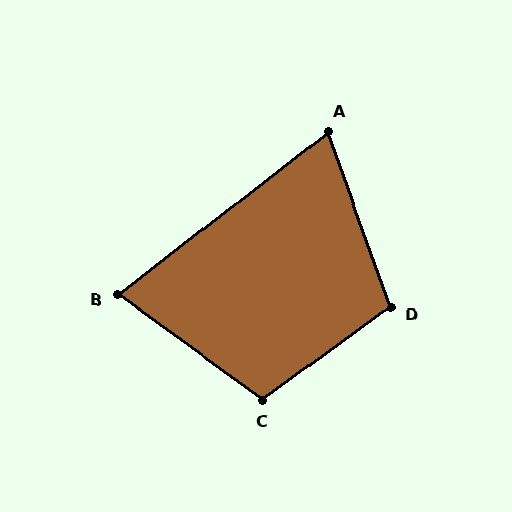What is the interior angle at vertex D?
Approximately 106 degrees (obtuse).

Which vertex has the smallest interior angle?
A, at approximately 72 degrees.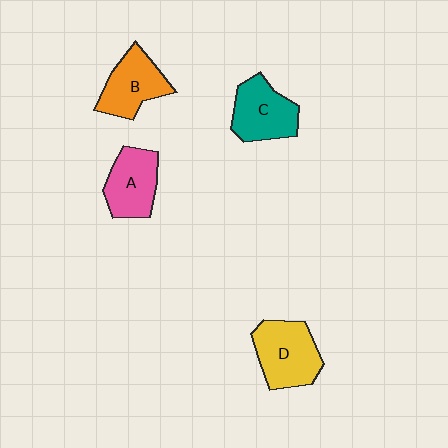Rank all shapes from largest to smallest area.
From largest to smallest: D (yellow), C (teal), B (orange), A (pink).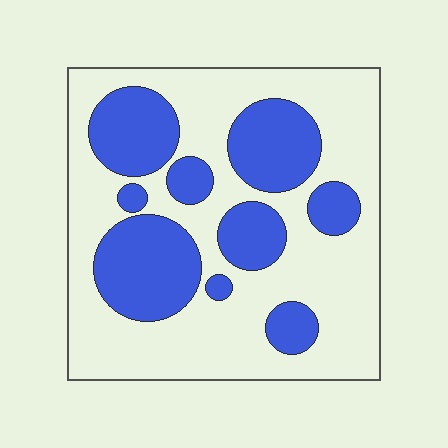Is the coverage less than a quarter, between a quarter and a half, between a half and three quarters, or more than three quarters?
Between a quarter and a half.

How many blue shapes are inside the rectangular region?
9.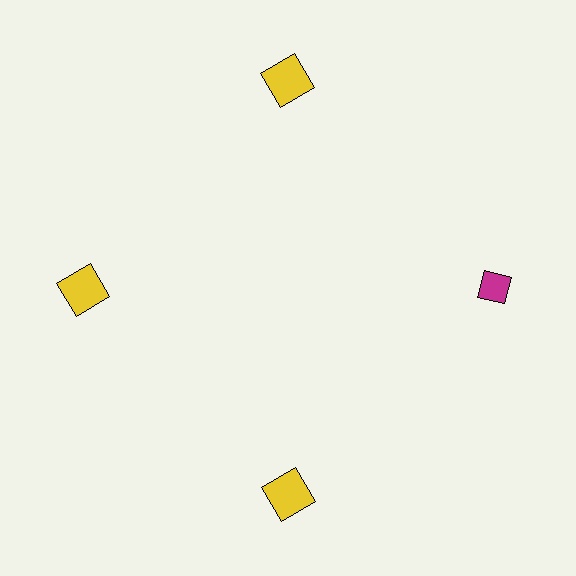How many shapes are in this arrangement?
There are 4 shapes arranged in a ring pattern.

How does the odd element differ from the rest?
It differs in both color (magenta instead of yellow) and shape (diamond instead of square).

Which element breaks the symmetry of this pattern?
The magenta diamond at roughly the 3 o'clock position breaks the symmetry. All other shapes are yellow squares.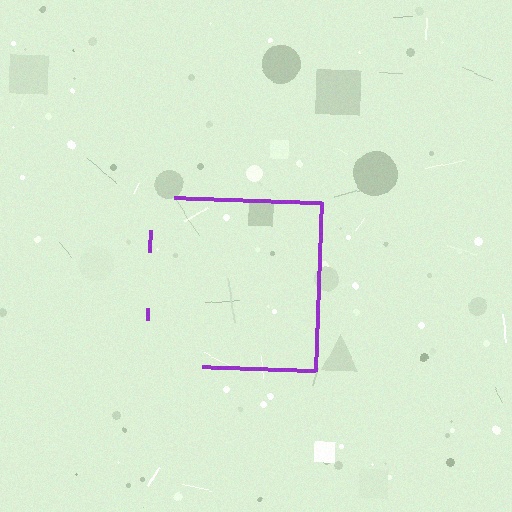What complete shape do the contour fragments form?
The contour fragments form a square.